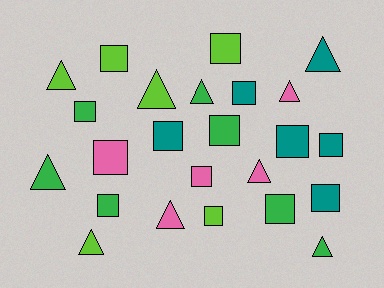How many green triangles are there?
There are 3 green triangles.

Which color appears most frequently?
Green, with 7 objects.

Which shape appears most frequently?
Square, with 14 objects.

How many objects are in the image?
There are 24 objects.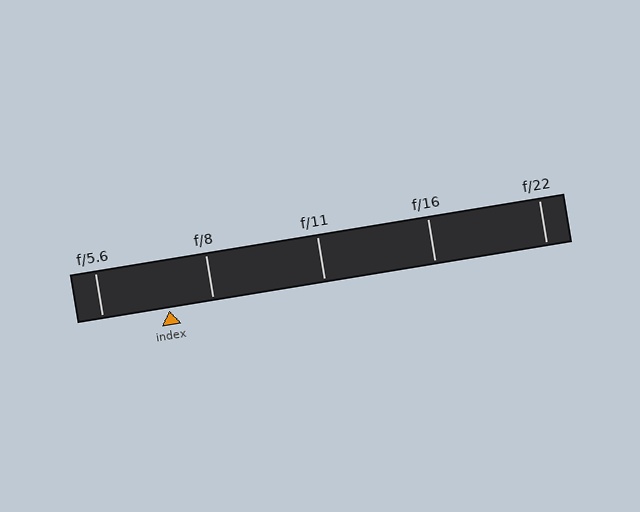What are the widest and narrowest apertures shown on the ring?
The widest aperture shown is f/5.6 and the narrowest is f/22.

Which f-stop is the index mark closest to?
The index mark is closest to f/8.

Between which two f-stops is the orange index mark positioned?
The index mark is between f/5.6 and f/8.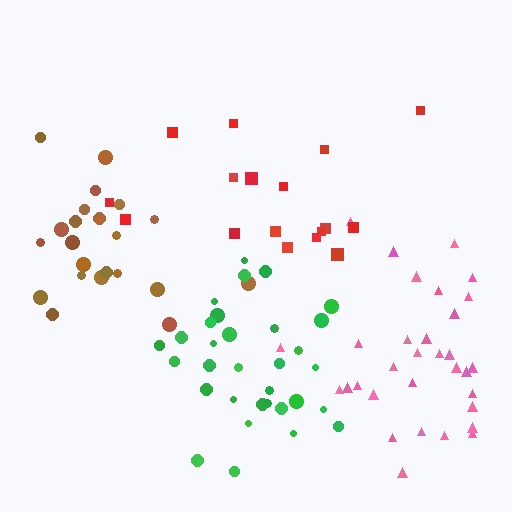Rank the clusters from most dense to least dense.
green, brown, pink, red.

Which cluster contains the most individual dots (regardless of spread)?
Pink (32).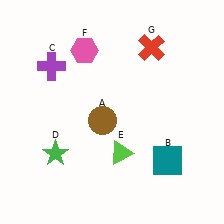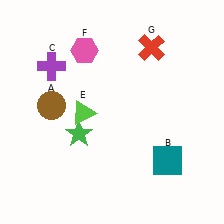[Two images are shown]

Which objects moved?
The objects that moved are: the brown circle (A), the green star (D), the lime triangle (E).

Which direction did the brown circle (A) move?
The brown circle (A) moved left.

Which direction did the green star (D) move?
The green star (D) moved right.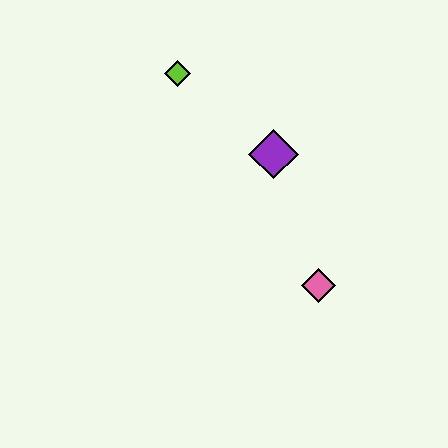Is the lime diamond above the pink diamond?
Yes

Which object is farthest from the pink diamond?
The lime diamond is farthest from the pink diamond.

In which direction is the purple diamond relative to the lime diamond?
The purple diamond is to the right of the lime diamond.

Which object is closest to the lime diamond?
The purple diamond is closest to the lime diamond.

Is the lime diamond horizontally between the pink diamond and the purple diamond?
No